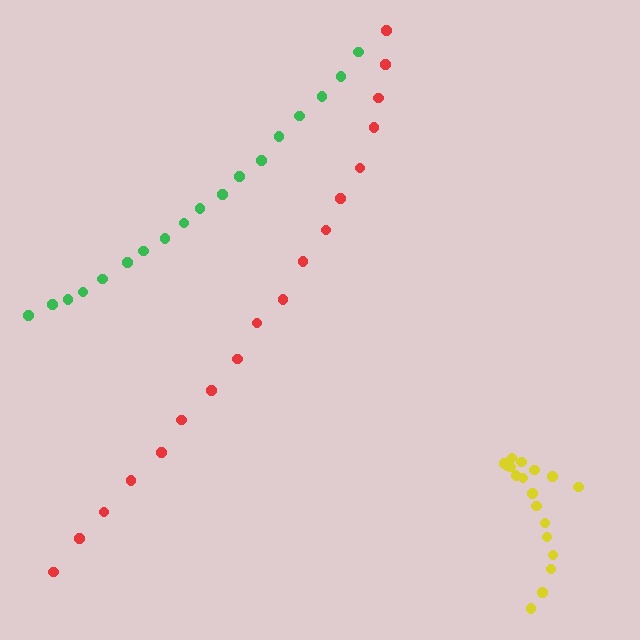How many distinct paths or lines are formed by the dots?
There are 3 distinct paths.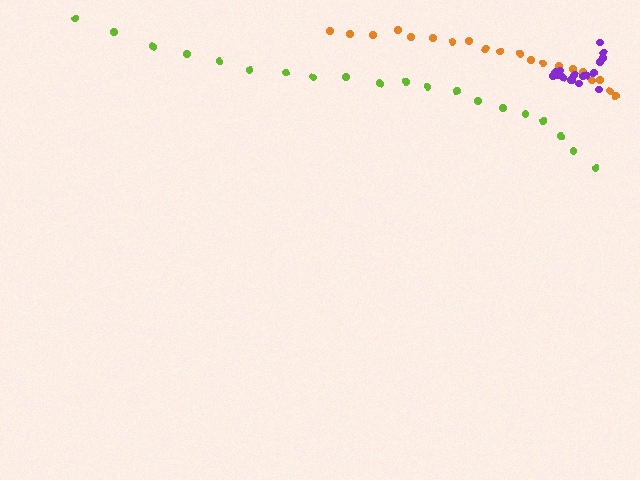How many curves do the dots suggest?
There are 3 distinct paths.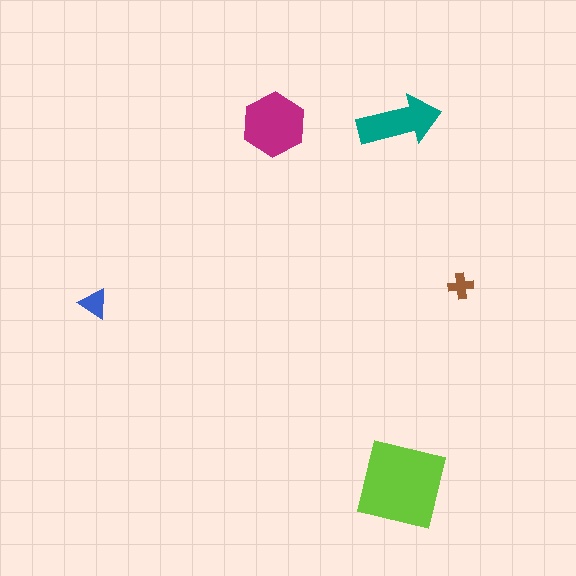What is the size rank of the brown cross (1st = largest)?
5th.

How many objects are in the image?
There are 5 objects in the image.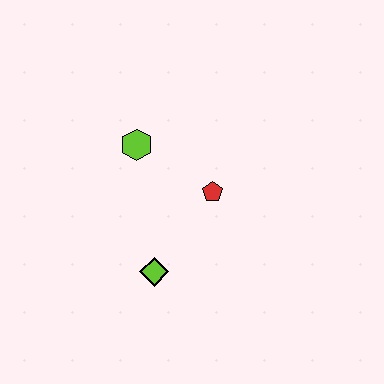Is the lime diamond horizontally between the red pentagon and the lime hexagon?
Yes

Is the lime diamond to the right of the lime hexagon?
Yes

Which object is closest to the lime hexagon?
The red pentagon is closest to the lime hexagon.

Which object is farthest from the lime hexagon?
The lime diamond is farthest from the lime hexagon.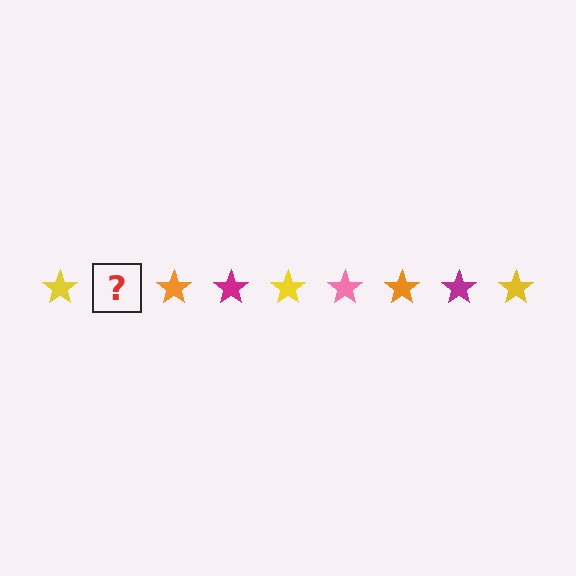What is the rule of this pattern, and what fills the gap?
The rule is that the pattern cycles through yellow, pink, orange, magenta stars. The gap should be filled with a pink star.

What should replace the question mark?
The question mark should be replaced with a pink star.